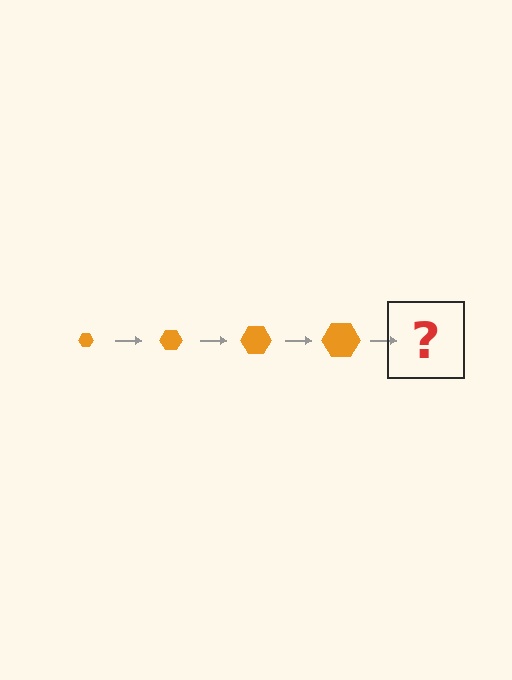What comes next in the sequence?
The next element should be an orange hexagon, larger than the previous one.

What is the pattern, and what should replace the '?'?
The pattern is that the hexagon gets progressively larger each step. The '?' should be an orange hexagon, larger than the previous one.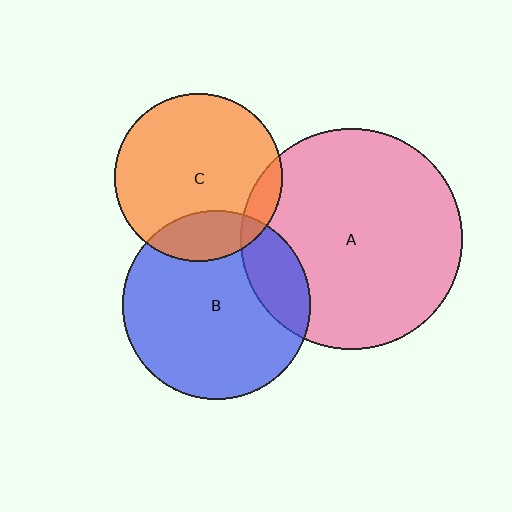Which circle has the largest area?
Circle A (pink).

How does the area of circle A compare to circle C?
Approximately 1.7 times.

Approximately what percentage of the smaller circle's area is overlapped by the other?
Approximately 10%.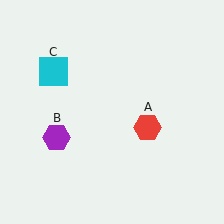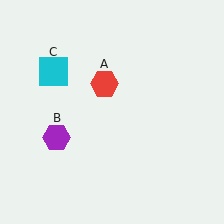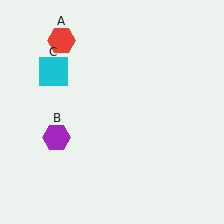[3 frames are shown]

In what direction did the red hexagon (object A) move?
The red hexagon (object A) moved up and to the left.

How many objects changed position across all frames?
1 object changed position: red hexagon (object A).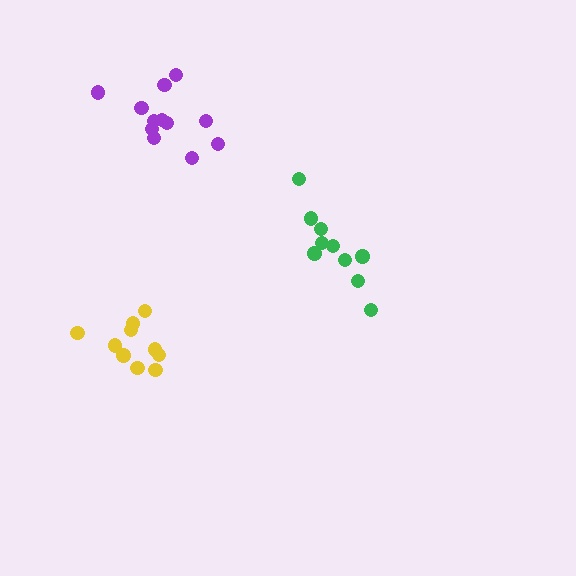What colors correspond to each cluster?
The clusters are colored: purple, green, yellow.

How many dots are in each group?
Group 1: 12 dots, Group 2: 10 dots, Group 3: 10 dots (32 total).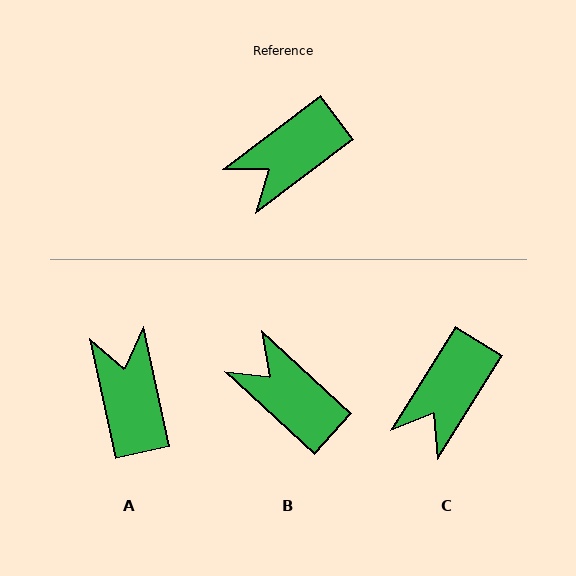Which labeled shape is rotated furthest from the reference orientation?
A, about 115 degrees away.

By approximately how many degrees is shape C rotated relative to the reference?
Approximately 21 degrees counter-clockwise.